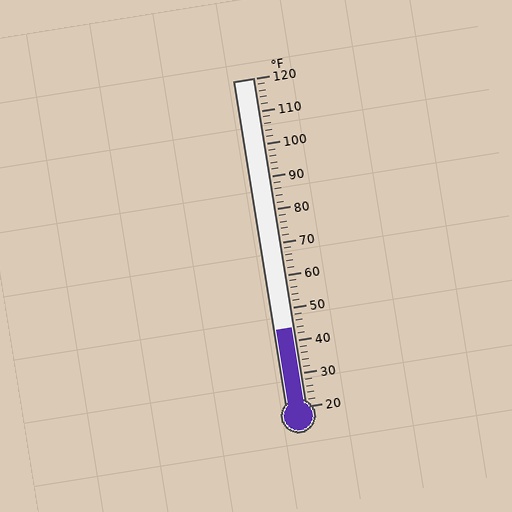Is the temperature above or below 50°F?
The temperature is below 50°F.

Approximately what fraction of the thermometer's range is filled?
The thermometer is filled to approximately 25% of its range.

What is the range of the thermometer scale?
The thermometer scale ranges from 20°F to 120°F.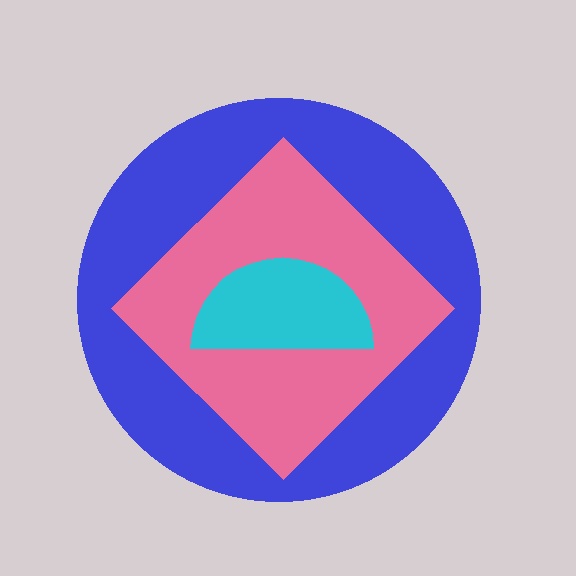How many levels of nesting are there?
3.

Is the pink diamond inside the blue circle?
Yes.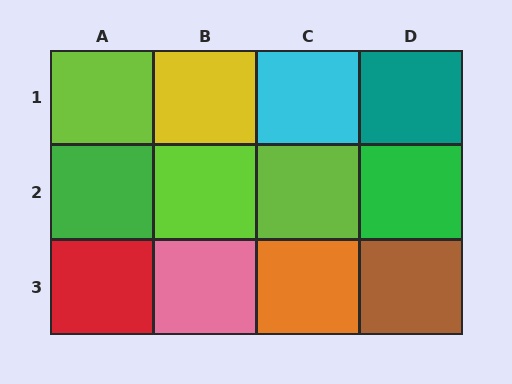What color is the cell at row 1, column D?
Teal.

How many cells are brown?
1 cell is brown.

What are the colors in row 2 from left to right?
Green, lime, lime, green.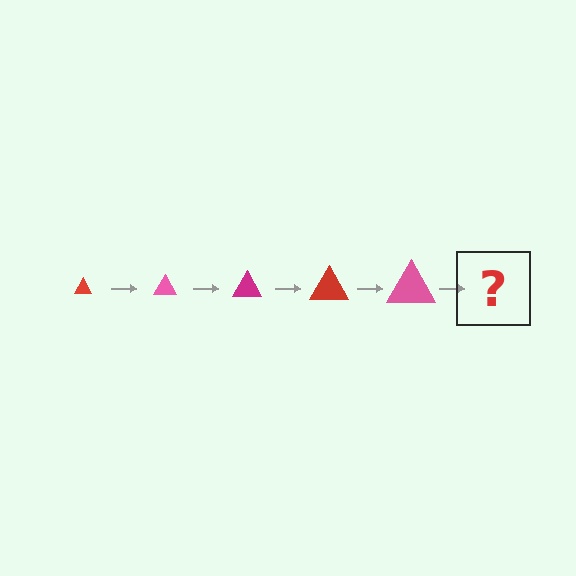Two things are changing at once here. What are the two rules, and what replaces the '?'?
The two rules are that the triangle grows larger each step and the color cycles through red, pink, and magenta. The '?' should be a magenta triangle, larger than the previous one.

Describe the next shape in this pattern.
It should be a magenta triangle, larger than the previous one.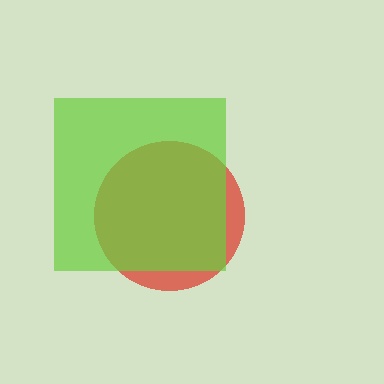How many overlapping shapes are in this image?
There are 2 overlapping shapes in the image.